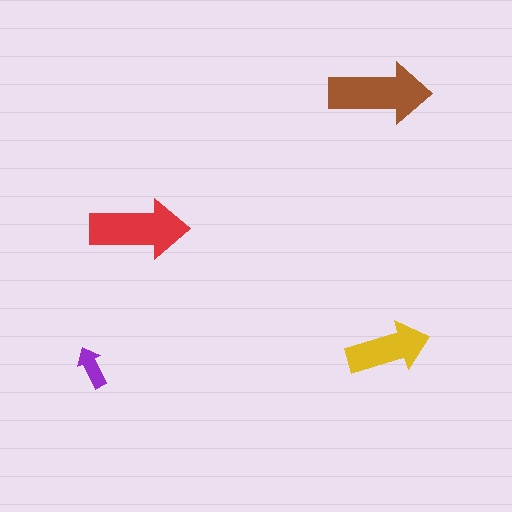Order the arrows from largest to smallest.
the brown one, the red one, the yellow one, the purple one.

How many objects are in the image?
There are 4 objects in the image.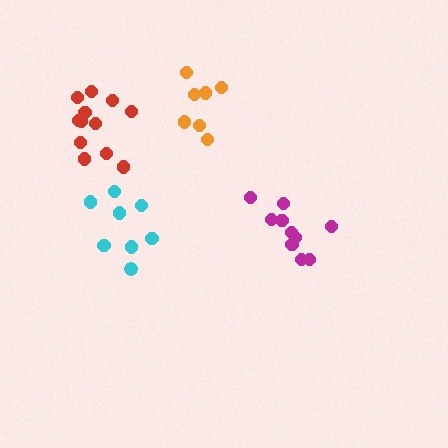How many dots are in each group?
Group 1: 11 dots, Group 2: 12 dots, Group 3: 8 dots, Group 4: 7 dots (38 total).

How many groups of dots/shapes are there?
There are 4 groups.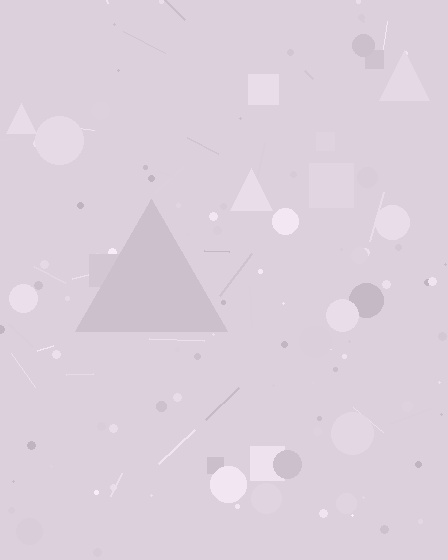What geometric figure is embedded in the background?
A triangle is embedded in the background.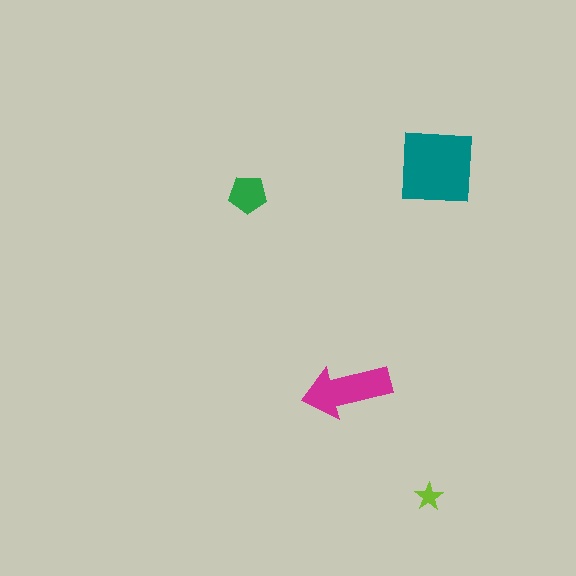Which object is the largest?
The teal square.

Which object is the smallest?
The lime star.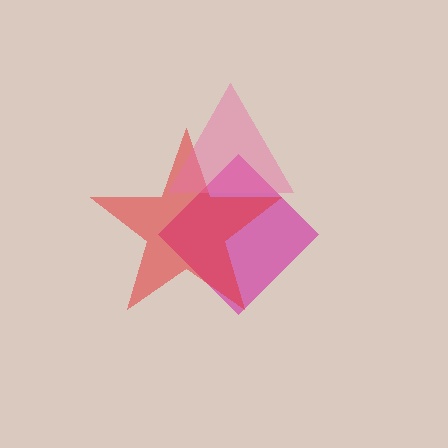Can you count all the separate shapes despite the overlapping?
Yes, there are 3 separate shapes.